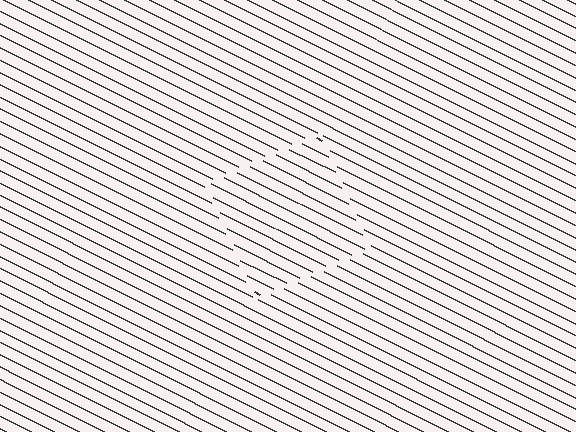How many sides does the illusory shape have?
4 sides — the line-ends trace a square.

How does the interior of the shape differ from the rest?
The interior of the shape contains the same grating, shifted by half a period — the contour is defined by the phase discontinuity where line-ends from the inner and outer gratings abut.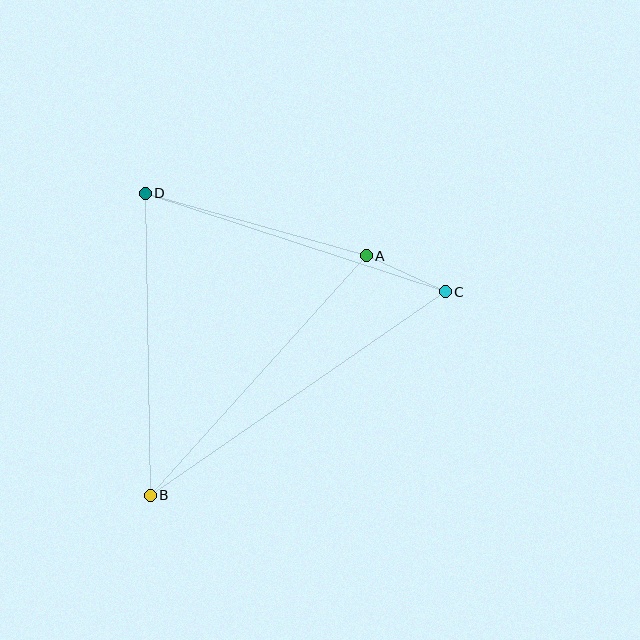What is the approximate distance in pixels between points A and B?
The distance between A and B is approximately 323 pixels.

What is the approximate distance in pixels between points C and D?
The distance between C and D is approximately 316 pixels.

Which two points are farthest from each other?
Points B and C are farthest from each other.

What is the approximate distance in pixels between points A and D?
The distance between A and D is approximately 230 pixels.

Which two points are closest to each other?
Points A and C are closest to each other.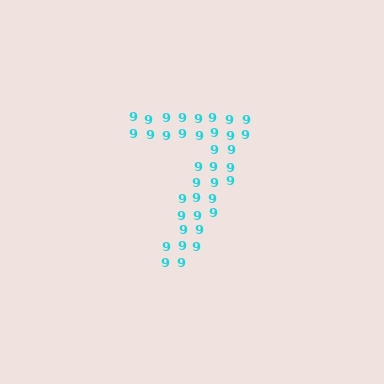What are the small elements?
The small elements are digit 9's.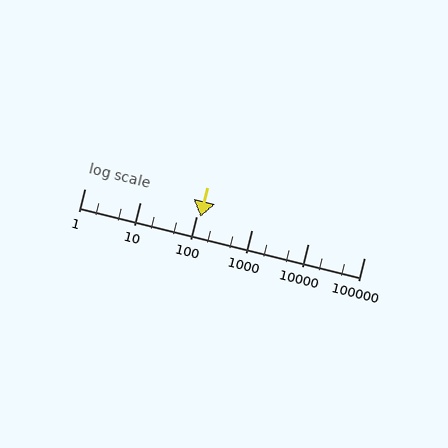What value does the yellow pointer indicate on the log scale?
The pointer indicates approximately 120.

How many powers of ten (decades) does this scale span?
The scale spans 5 decades, from 1 to 100000.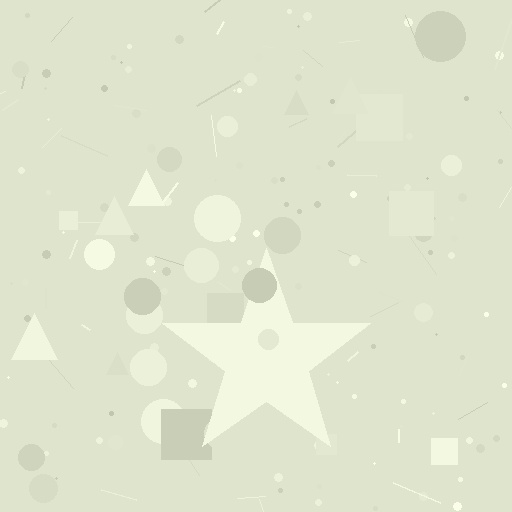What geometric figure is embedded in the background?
A star is embedded in the background.